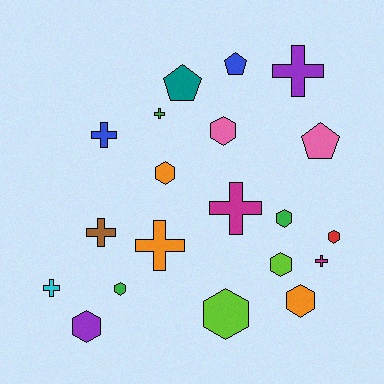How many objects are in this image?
There are 20 objects.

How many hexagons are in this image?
There are 9 hexagons.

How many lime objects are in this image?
There are 2 lime objects.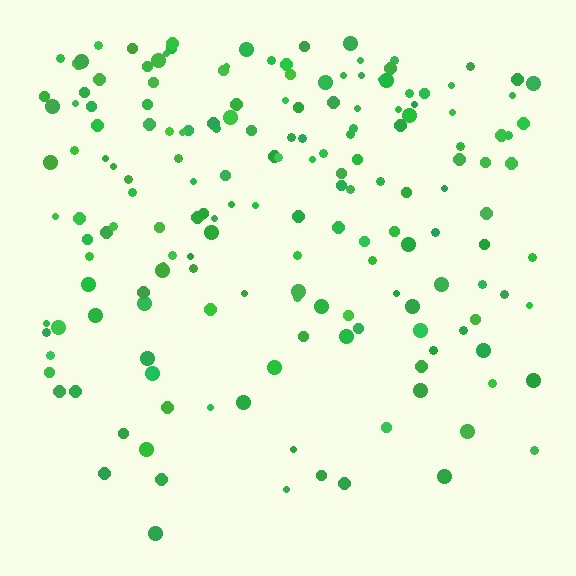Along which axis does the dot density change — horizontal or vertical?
Vertical.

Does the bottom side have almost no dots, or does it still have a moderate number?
Still a moderate number, just noticeably fewer than the top.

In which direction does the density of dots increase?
From bottom to top, with the top side densest.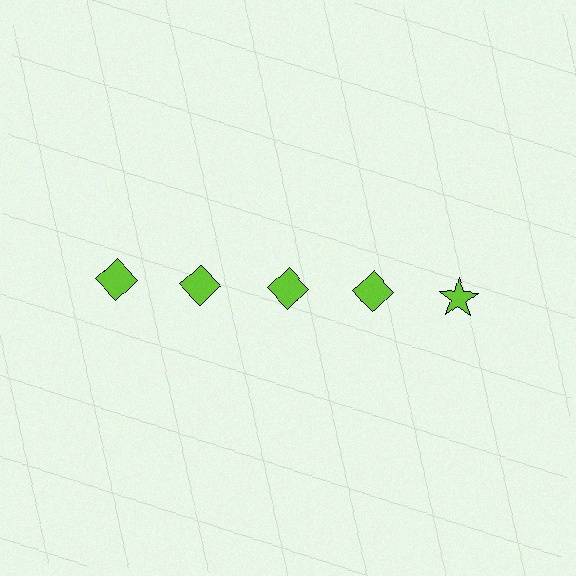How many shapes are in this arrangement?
There are 5 shapes arranged in a grid pattern.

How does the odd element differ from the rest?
It has a different shape: star instead of diamond.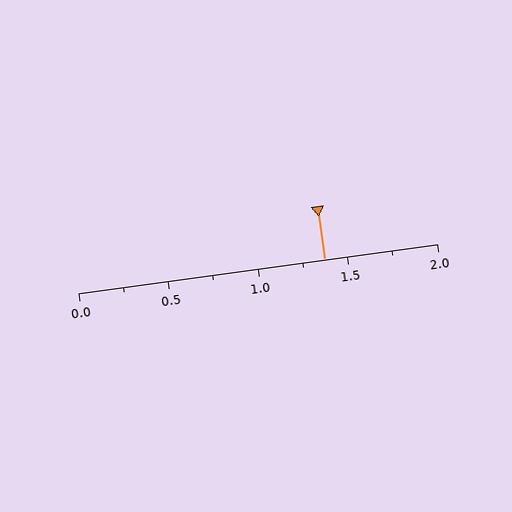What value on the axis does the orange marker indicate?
The marker indicates approximately 1.38.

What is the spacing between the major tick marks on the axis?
The major ticks are spaced 0.5 apart.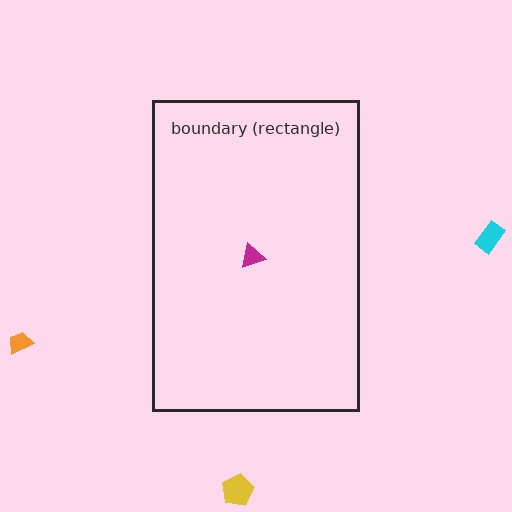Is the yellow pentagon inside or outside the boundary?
Outside.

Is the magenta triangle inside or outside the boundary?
Inside.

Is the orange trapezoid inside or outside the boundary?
Outside.